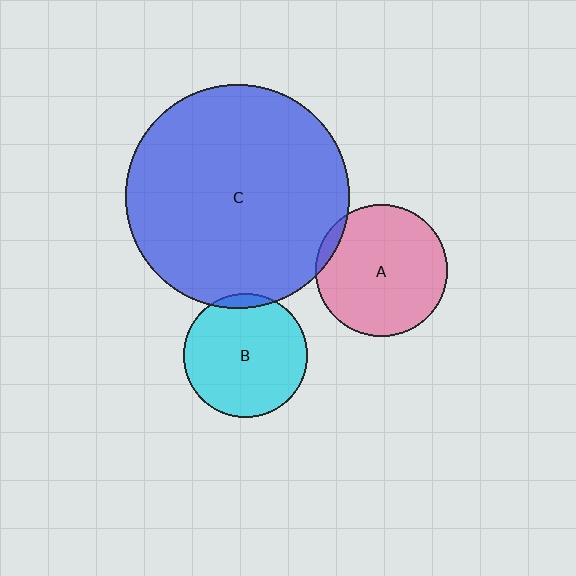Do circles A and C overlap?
Yes.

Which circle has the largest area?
Circle C (blue).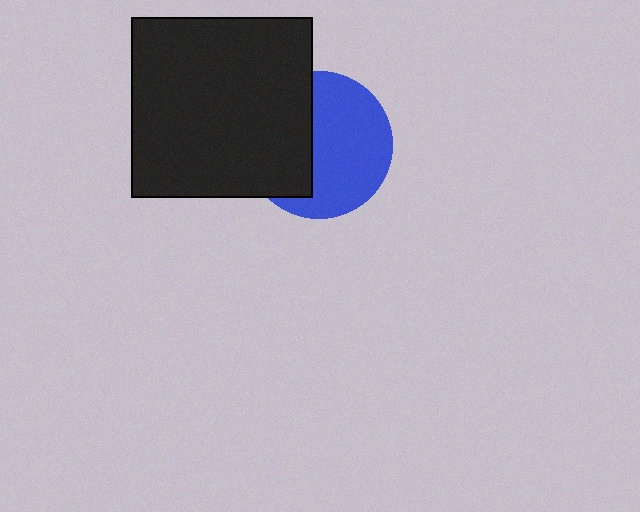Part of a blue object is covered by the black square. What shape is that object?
It is a circle.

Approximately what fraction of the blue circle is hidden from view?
Roughly 41% of the blue circle is hidden behind the black square.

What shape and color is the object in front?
The object in front is a black square.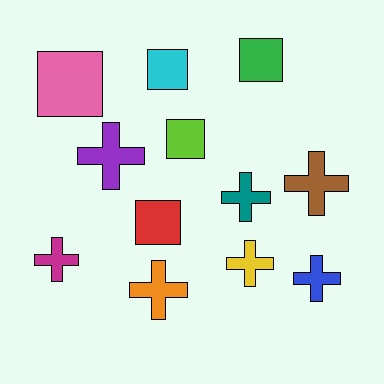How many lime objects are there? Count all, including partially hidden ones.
There is 1 lime object.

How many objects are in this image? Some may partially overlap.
There are 12 objects.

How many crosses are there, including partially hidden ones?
There are 7 crosses.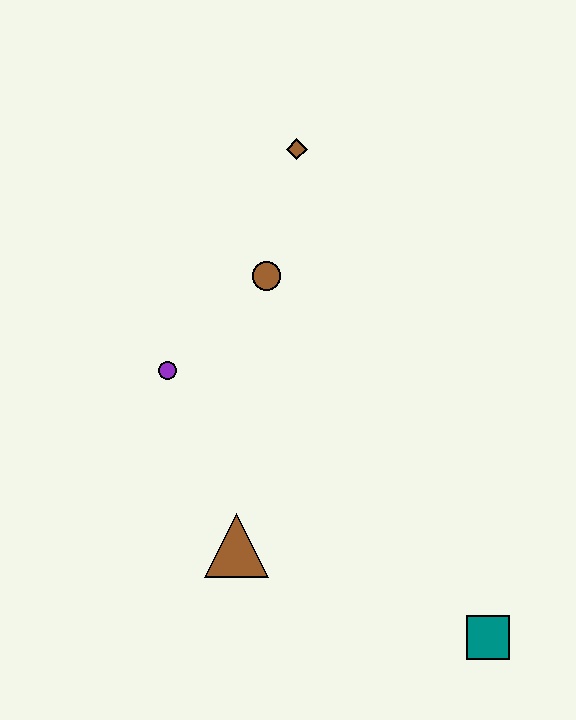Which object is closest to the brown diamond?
The brown circle is closest to the brown diamond.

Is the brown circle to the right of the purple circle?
Yes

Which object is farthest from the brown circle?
The teal square is farthest from the brown circle.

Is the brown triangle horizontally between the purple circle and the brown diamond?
Yes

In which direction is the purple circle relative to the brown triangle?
The purple circle is above the brown triangle.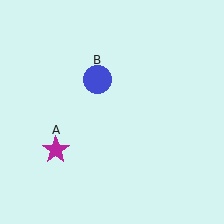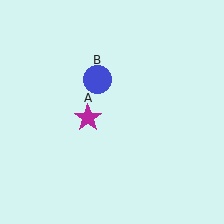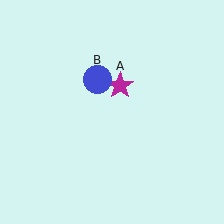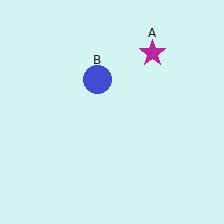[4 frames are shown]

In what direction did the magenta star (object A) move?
The magenta star (object A) moved up and to the right.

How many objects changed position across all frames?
1 object changed position: magenta star (object A).